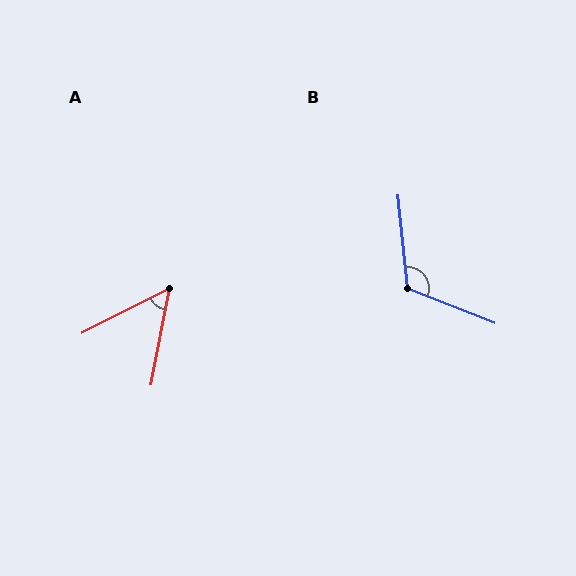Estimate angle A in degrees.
Approximately 52 degrees.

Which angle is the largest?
B, at approximately 117 degrees.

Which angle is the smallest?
A, at approximately 52 degrees.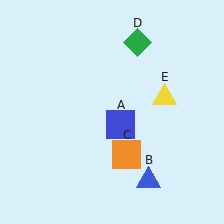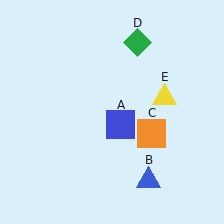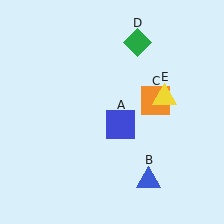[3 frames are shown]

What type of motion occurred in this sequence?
The orange square (object C) rotated counterclockwise around the center of the scene.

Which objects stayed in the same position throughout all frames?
Blue square (object A) and blue triangle (object B) and green diamond (object D) and yellow triangle (object E) remained stationary.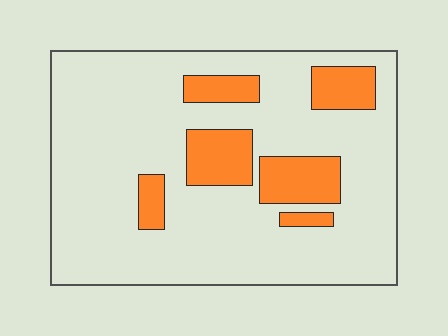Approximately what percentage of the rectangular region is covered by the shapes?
Approximately 20%.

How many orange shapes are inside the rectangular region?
6.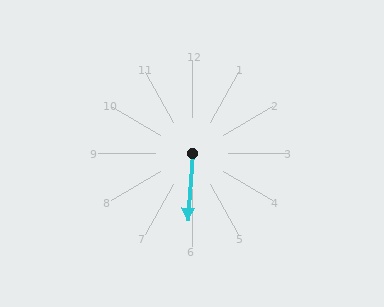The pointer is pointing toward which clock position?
Roughly 6 o'clock.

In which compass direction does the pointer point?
South.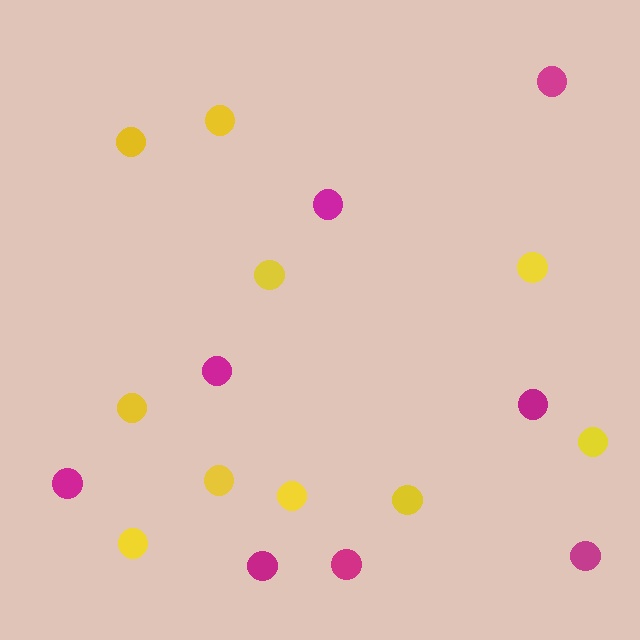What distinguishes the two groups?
There are 2 groups: one group of magenta circles (8) and one group of yellow circles (10).